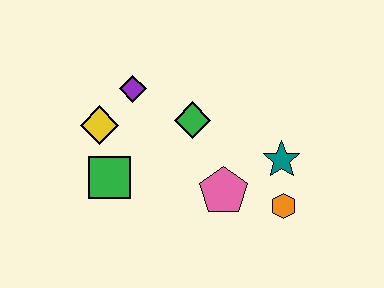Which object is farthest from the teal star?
The yellow diamond is farthest from the teal star.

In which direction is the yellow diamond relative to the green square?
The yellow diamond is above the green square.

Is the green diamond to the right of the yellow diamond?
Yes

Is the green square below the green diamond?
Yes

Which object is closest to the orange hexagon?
The teal star is closest to the orange hexagon.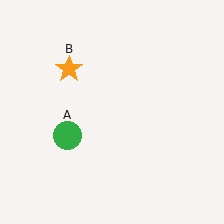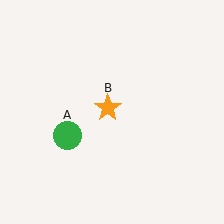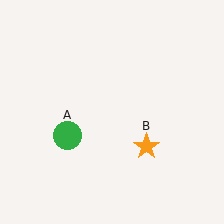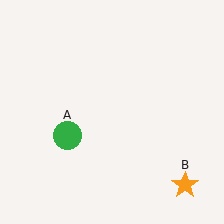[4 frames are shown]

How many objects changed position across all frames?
1 object changed position: orange star (object B).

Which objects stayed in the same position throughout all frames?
Green circle (object A) remained stationary.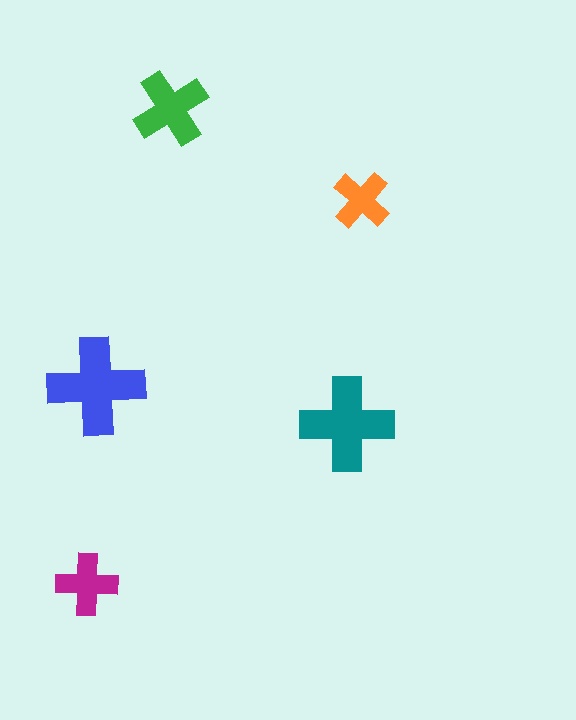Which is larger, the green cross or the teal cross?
The teal one.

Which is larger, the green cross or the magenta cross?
The green one.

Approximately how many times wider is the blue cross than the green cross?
About 1.5 times wider.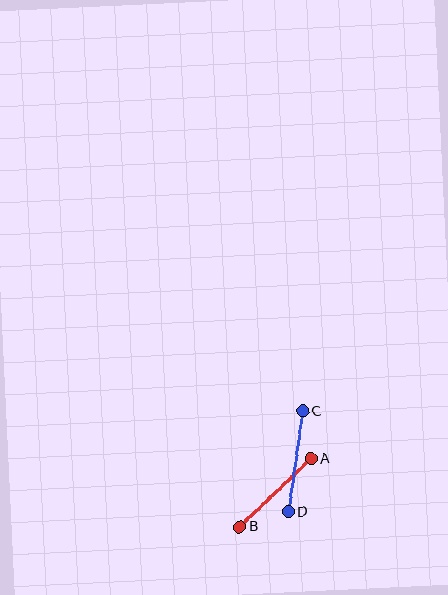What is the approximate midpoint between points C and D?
The midpoint is at approximately (296, 462) pixels.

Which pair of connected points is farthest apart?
Points C and D are farthest apart.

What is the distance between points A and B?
The distance is approximately 98 pixels.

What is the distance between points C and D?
The distance is approximately 102 pixels.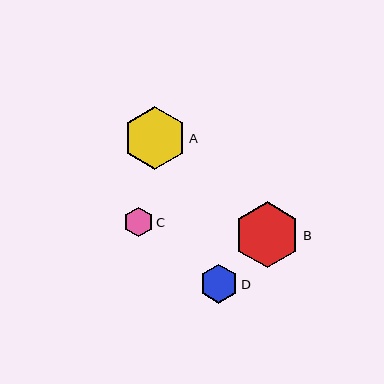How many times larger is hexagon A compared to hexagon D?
Hexagon A is approximately 1.6 times the size of hexagon D.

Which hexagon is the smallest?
Hexagon C is the smallest with a size of approximately 29 pixels.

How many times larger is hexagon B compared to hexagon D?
Hexagon B is approximately 1.7 times the size of hexagon D.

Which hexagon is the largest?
Hexagon B is the largest with a size of approximately 66 pixels.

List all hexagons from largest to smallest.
From largest to smallest: B, A, D, C.